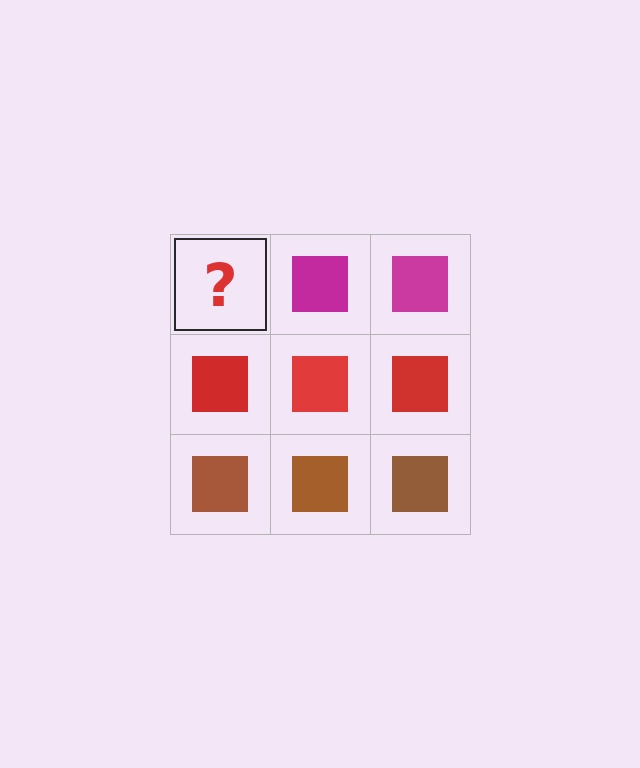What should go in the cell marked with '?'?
The missing cell should contain a magenta square.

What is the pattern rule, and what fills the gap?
The rule is that each row has a consistent color. The gap should be filled with a magenta square.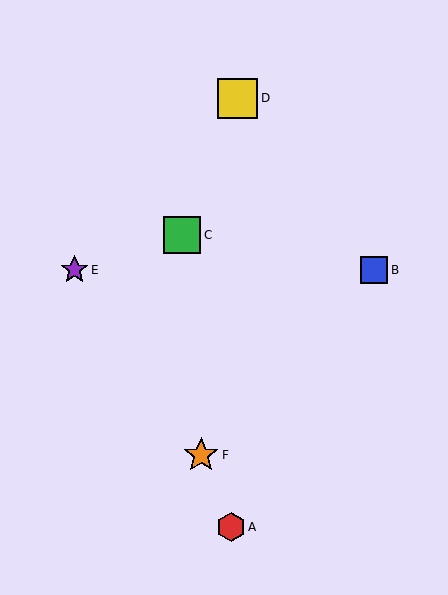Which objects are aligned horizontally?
Objects B, E are aligned horizontally.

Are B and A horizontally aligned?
No, B is at y≈270 and A is at y≈527.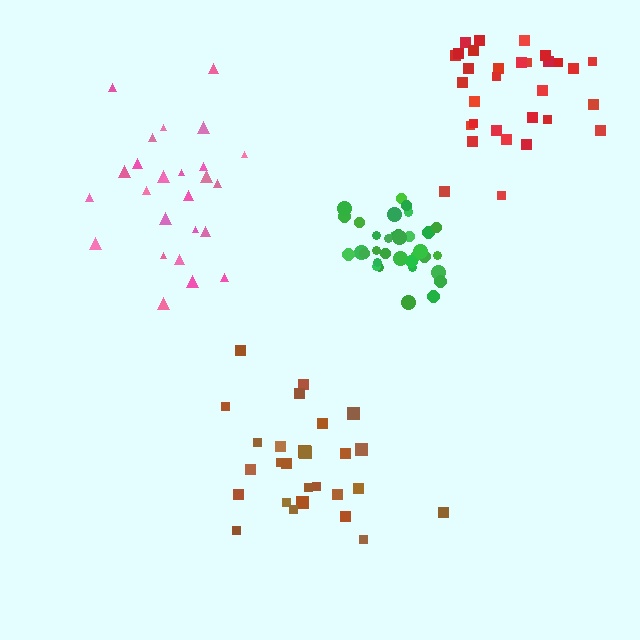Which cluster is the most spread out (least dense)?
Brown.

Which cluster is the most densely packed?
Green.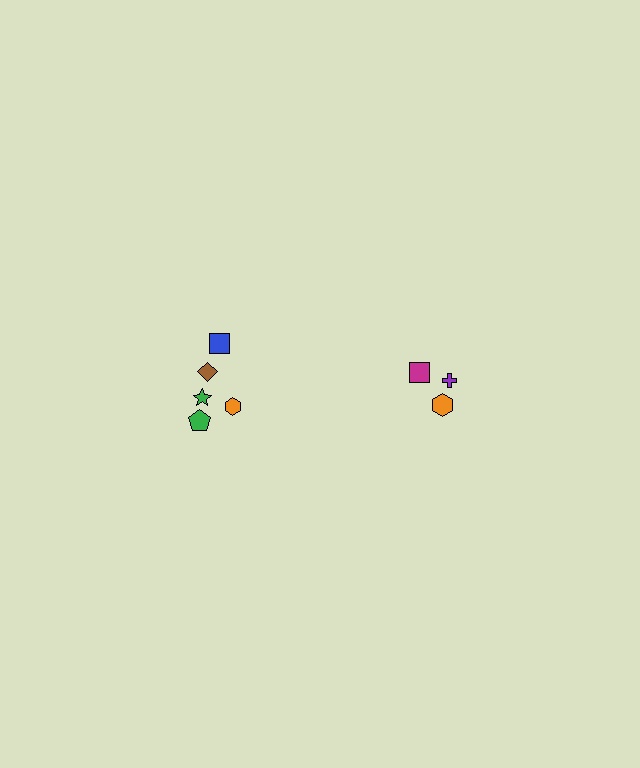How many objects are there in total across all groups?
There are 8 objects.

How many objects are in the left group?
There are 5 objects.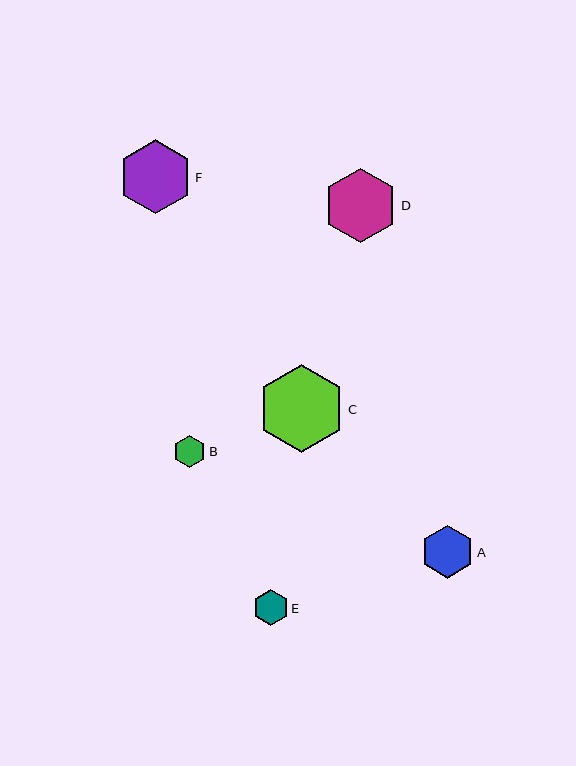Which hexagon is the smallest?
Hexagon B is the smallest with a size of approximately 32 pixels.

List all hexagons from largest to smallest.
From largest to smallest: C, D, F, A, E, B.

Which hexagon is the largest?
Hexagon C is the largest with a size of approximately 87 pixels.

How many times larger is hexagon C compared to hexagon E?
Hexagon C is approximately 2.5 times the size of hexagon E.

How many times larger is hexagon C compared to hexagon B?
Hexagon C is approximately 2.7 times the size of hexagon B.